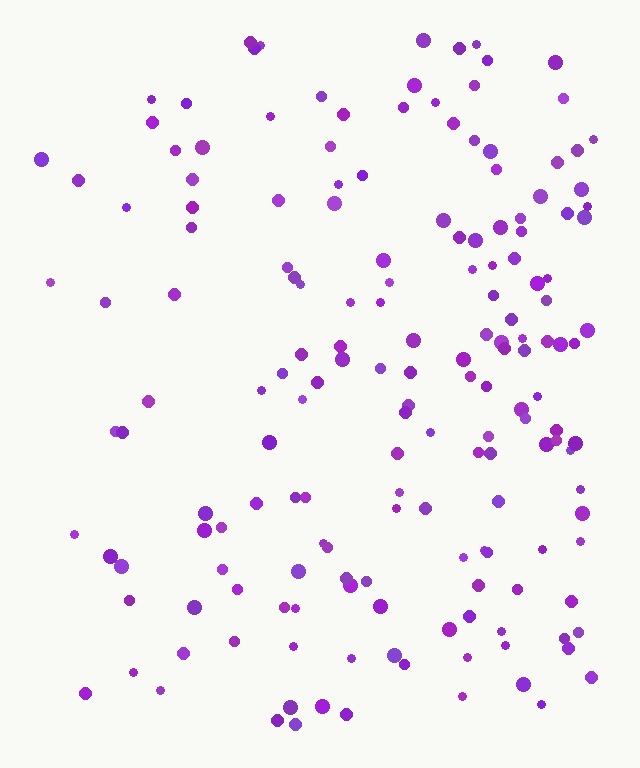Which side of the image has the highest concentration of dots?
The right.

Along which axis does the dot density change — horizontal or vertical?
Horizontal.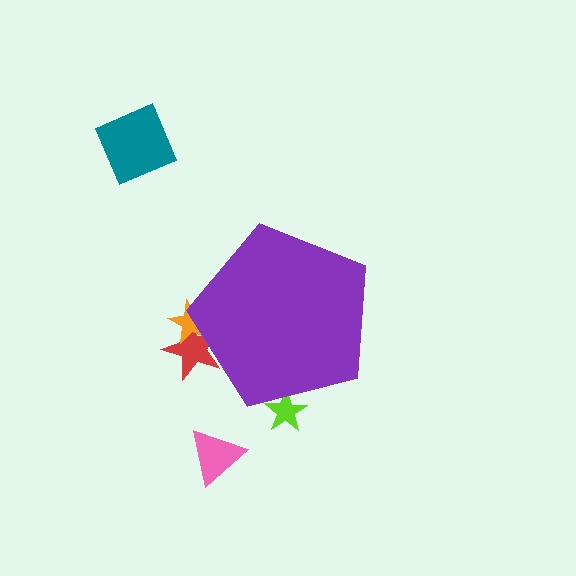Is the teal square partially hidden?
No, the teal square is fully visible.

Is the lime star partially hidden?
Yes, the lime star is partially hidden behind the purple pentagon.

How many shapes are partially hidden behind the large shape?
3 shapes are partially hidden.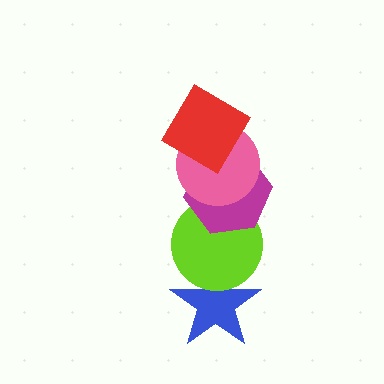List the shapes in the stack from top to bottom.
From top to bottom: the red diamond, the pink circle, the magenta hexagon, the lime circle, the blue star.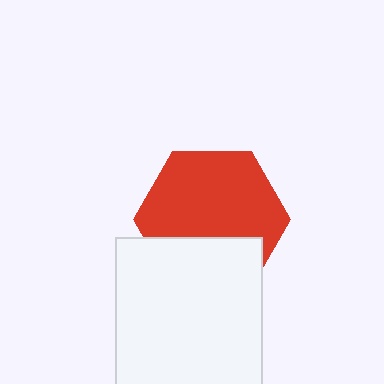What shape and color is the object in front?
The object in front is a white rectangle.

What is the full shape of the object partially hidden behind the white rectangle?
The partially hidden object is a red hexagon.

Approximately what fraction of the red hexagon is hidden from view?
Roughly 32% of the red hexagon is hidden behind the white rectangle.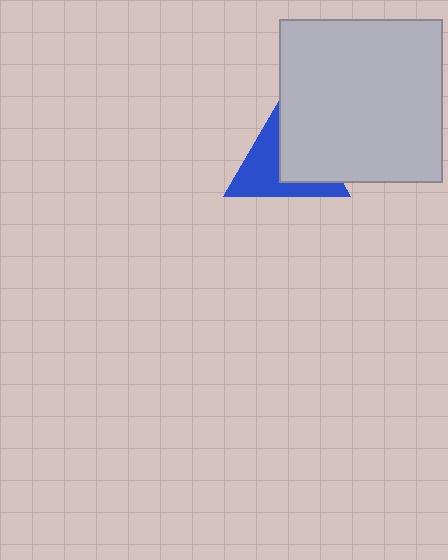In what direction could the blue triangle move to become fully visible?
The blue triangle could move left. That would shift it out from behind the light gray square entirely.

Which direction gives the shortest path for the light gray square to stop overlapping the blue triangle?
Moving right gives the shortest separation.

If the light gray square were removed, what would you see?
You would see the complete blue triangle.